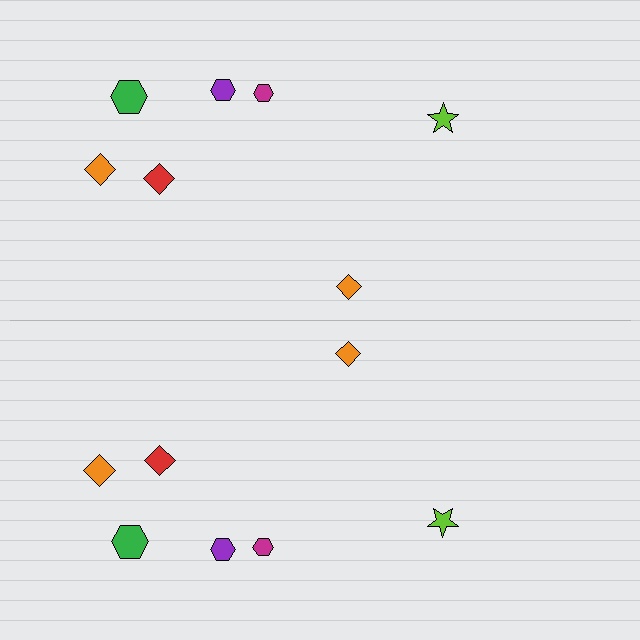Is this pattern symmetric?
Yes, this pattern has bilateral (reflection) symmetry.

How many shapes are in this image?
There are 14 shapes in this image.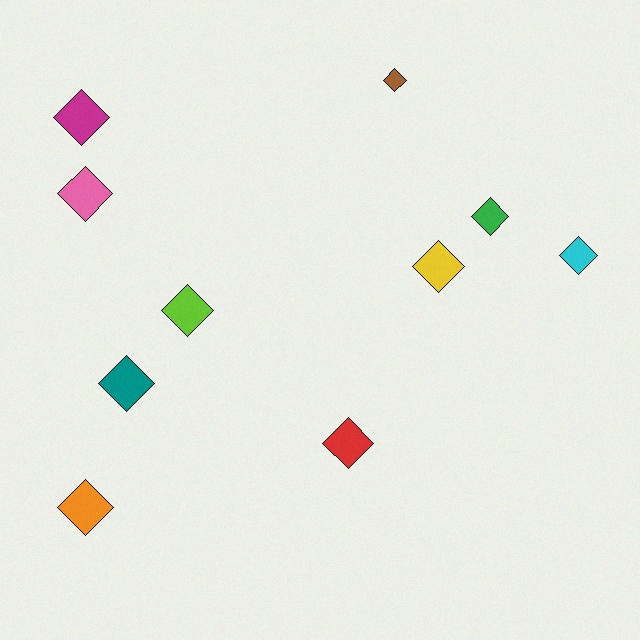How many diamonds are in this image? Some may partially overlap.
There are 10 diamonds.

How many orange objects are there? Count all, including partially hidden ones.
There is 1 orange object.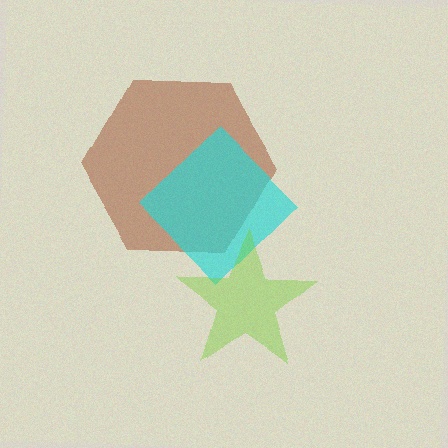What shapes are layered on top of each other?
The layered shapes are: a brown hexagon, a cyan diamond, a lime star.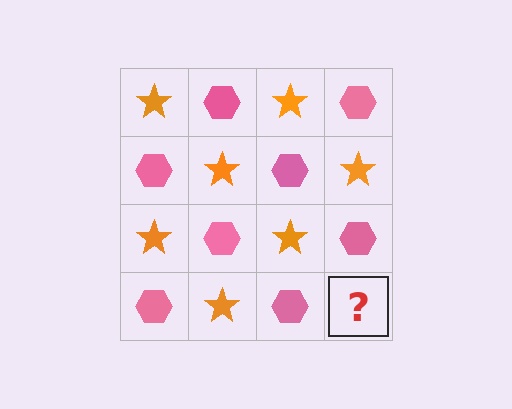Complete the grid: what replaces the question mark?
The question mark should be replaced with an orange star.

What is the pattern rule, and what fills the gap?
The rule is that it alternates orange star and pink hexagon in a checkerboard pattern. The gap should be filled with an orange star.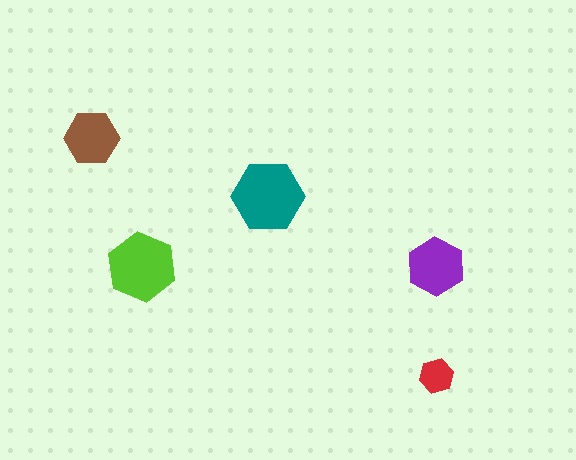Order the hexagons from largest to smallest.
the teal one, the lime one, the purple one, the brown one, the red one.